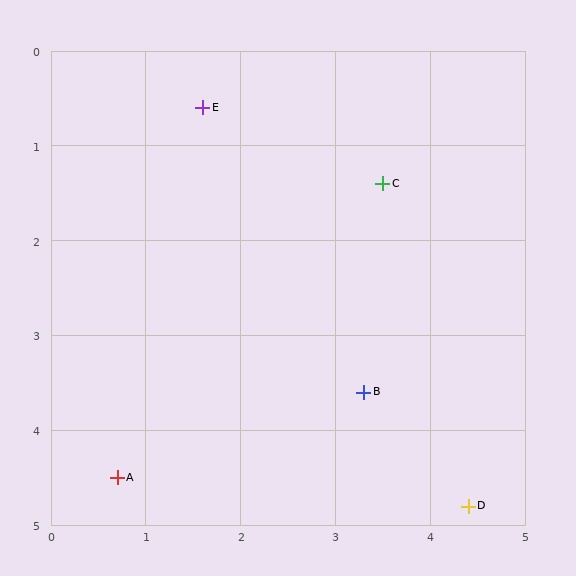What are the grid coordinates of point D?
Point D is at approximately (4.4, 4.8).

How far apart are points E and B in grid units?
Points E and B are about 3.4 grid units apart.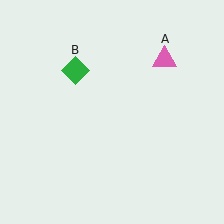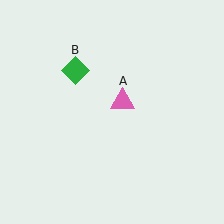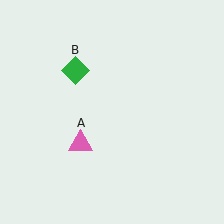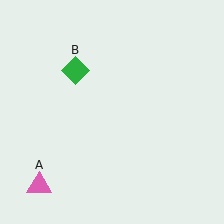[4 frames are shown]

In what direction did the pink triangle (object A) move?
The pink triangle (object A) moved down and to the left.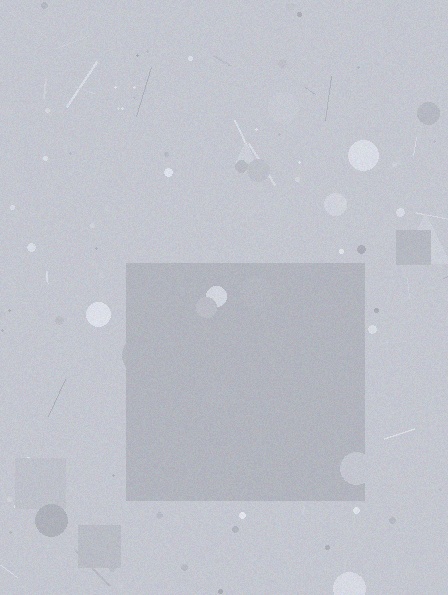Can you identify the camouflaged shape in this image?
The camouflaged shape is a square.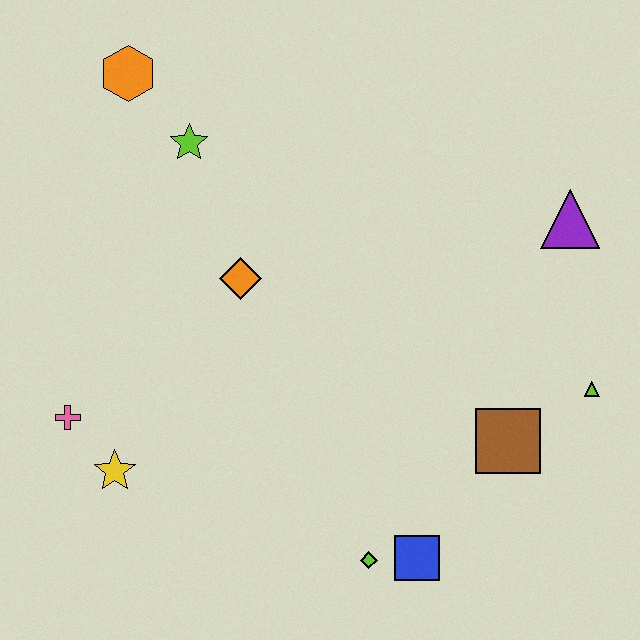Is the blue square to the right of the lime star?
Yes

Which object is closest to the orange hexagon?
The lime star is closest to the orange hexagon.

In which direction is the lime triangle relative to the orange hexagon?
The lime triangle is to the right of the orange hexagon.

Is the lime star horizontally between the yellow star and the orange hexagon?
No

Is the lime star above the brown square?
Yes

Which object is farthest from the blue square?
The orange hexagon is farthest from the blue square.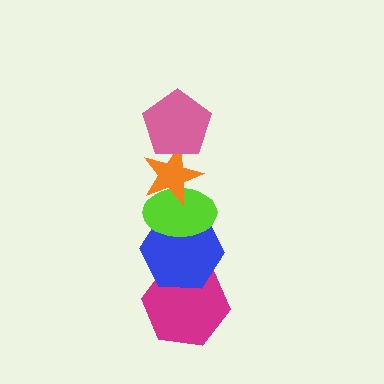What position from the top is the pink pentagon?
The pink pentagon is 1st from the top.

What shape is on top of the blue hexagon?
The lime ellipse is on top of the blue hexagon.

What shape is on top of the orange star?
The pink pentagon is on top of the orange star.